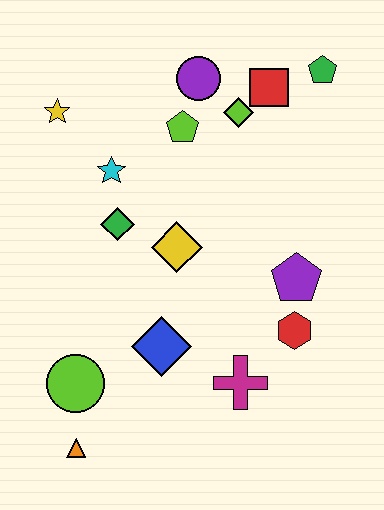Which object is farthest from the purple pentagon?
The yellow star is farthest from the purple pentagon.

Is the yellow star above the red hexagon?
Yes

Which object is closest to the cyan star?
The green diamond is closest to the cyan star.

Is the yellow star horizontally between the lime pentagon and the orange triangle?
No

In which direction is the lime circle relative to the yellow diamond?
The lime circle is below the yellow diamond.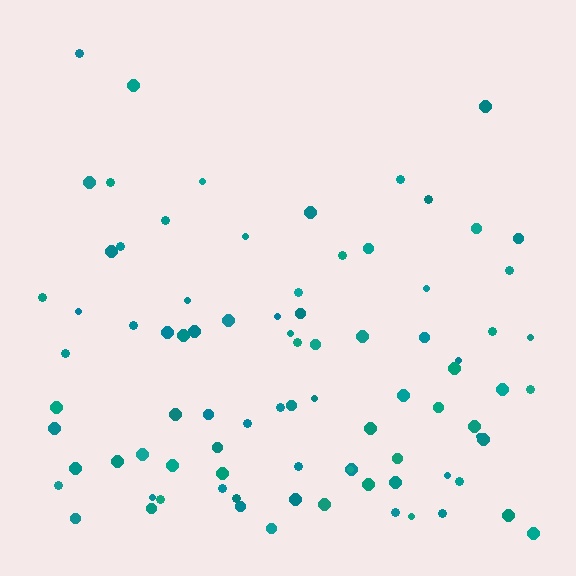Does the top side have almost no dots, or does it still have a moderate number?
Still a moderate number, just noticeably fewer than the bottom.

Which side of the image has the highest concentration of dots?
The bottom.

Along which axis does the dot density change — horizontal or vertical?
Vertical.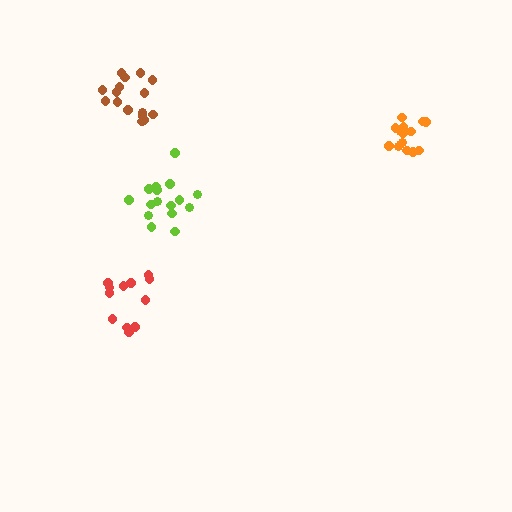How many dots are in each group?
Group 1: 16 dots, Group 2: 15 dots, Group 3: 12 dots, Group 4: 16 dots (59 total).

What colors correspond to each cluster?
The clusters are colored: lime, orange, red, brown.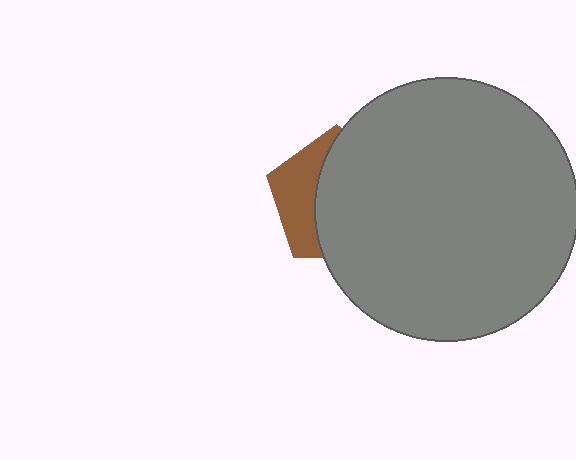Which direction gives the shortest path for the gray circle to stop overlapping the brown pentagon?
Moving right gives the shortest separation.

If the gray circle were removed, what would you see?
You would see the complete brown pentagon.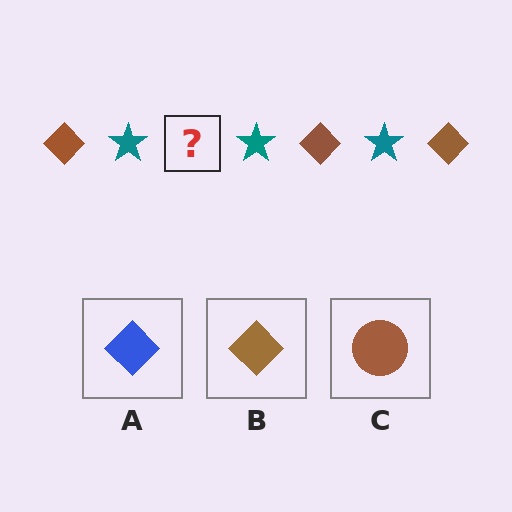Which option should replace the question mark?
Option B.